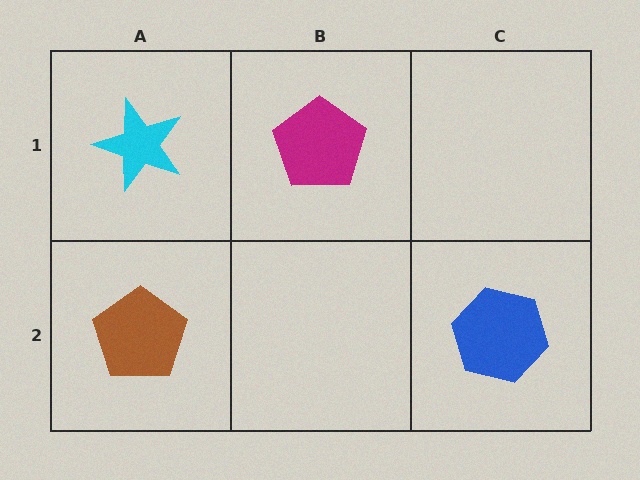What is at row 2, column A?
A brown pentagon.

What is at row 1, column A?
A cyan star.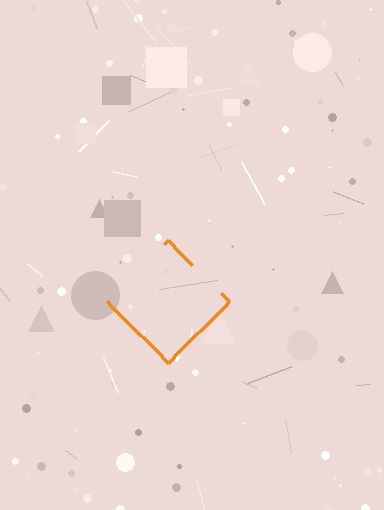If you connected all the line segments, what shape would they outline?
They would outline a diamond.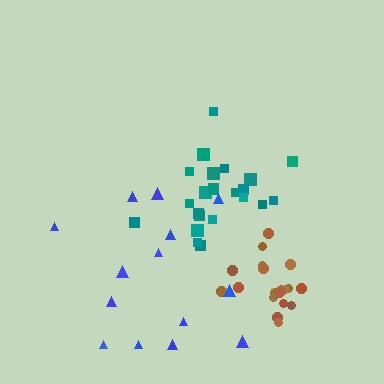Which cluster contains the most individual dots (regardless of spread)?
Teal (23).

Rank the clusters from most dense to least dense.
brown, teal, blue.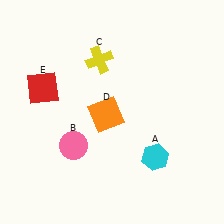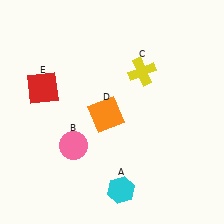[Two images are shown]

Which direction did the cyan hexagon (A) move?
The cyan hexagon (A) moved left.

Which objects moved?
The objects that moved are: the cyan hexagon (A), the yellow cross (C).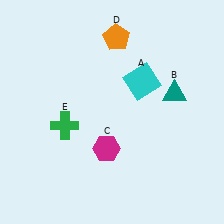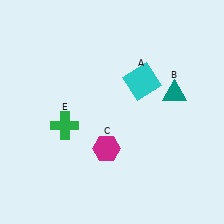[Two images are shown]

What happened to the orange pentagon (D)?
The orange pentagon (D) was removed in Image 2. It was in the top-right area of Image 1.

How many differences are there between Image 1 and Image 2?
There is 1 difference between the two images.